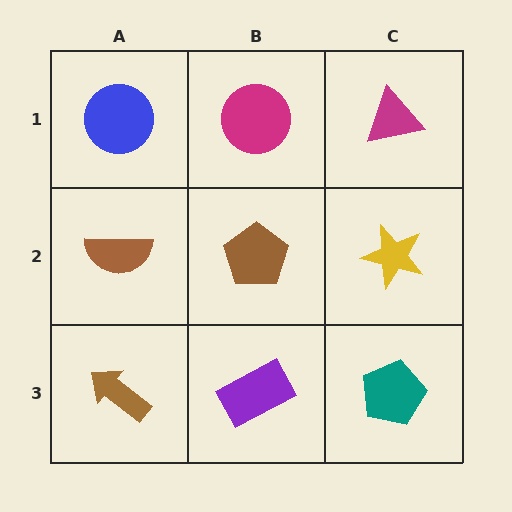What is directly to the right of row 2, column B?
A yellow star.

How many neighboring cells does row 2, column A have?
3.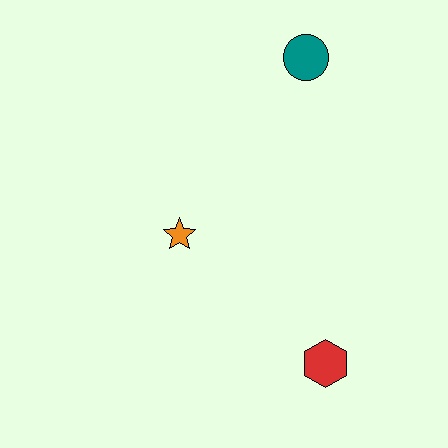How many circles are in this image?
There is 1 circle.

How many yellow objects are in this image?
There are no yellow objects.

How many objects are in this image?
There are 3 objects.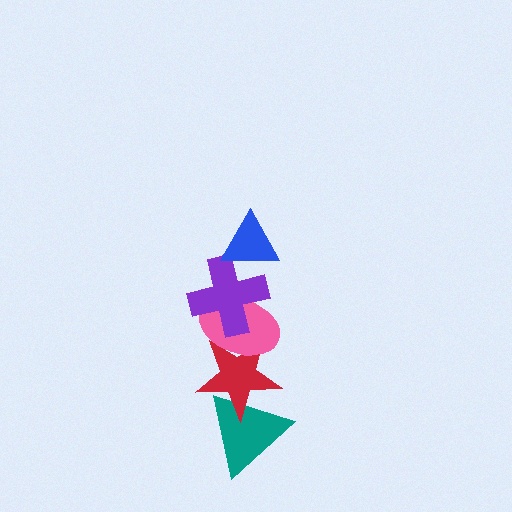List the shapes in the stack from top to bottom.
From top to bottom: the blue triangle, the purple cross, the pink ellipse, the red star, the teal triangle.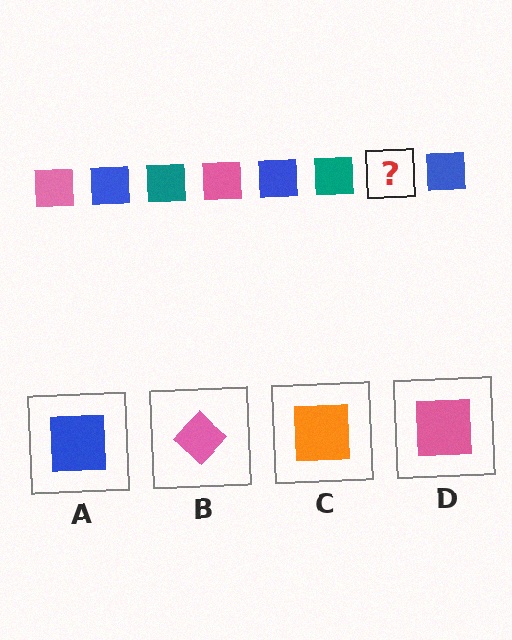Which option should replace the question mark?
Option D.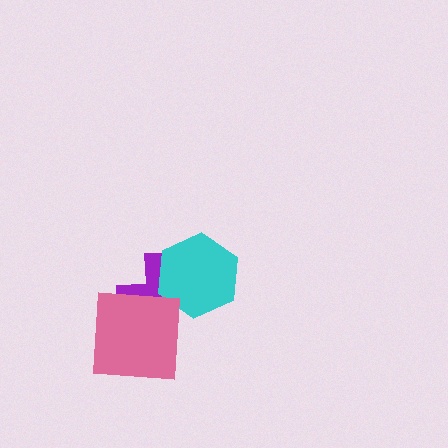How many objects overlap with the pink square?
1 object overlaps with the pink square.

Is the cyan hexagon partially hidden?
No, no other shape covers it.